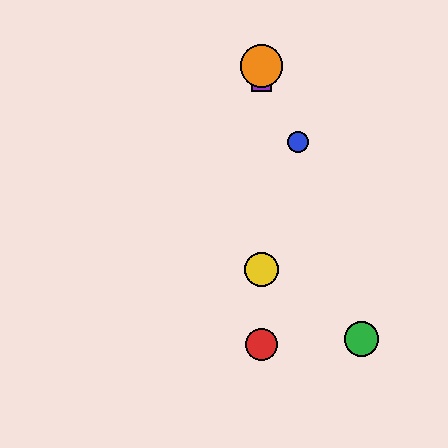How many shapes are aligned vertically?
4 shapes (the red circle, the yellow circle, the purple square, the orange circle) are aligned vertically.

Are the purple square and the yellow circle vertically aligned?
Yes, both are at x≈261.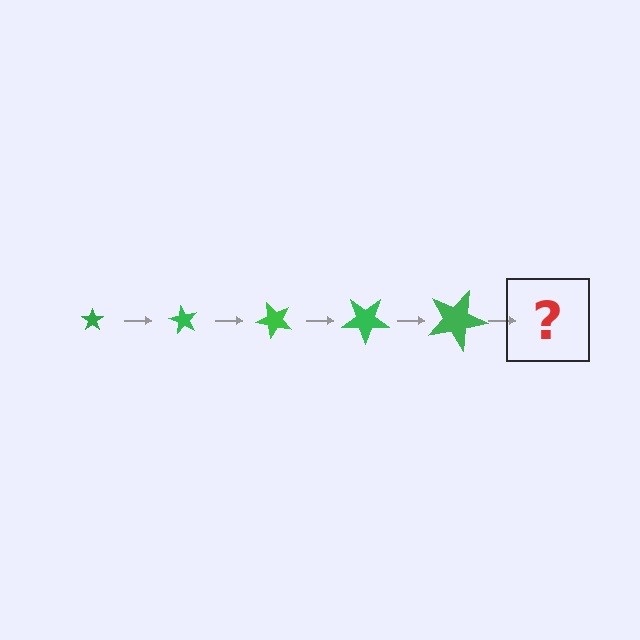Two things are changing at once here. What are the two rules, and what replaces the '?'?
The two rules are that the star grows larger each step and it rotates 60 degrees each step. The '?' should be a star, larger than the previous one and rotated 300 degrees from the start.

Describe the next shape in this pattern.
It should be a star, larger than the previous one and rotated 300 degrees from the start.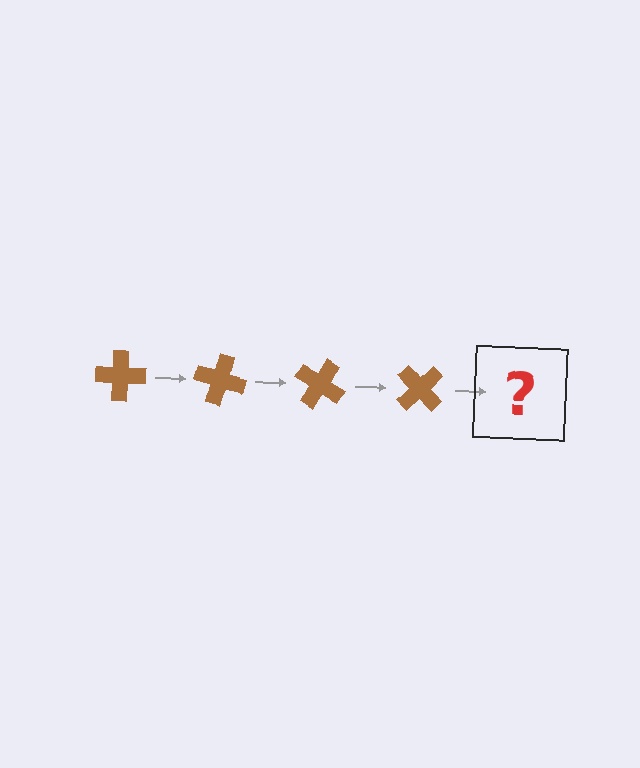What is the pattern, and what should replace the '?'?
The pattern is that the cross rotates 15 degrees each step. The '?' should be a brown cross rotated 60 degrees.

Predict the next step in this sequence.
The next step is a brown cross rotated 60 degrees.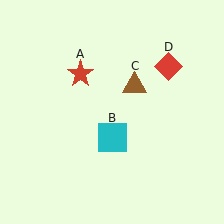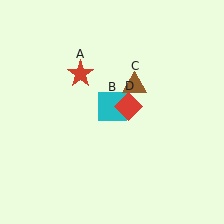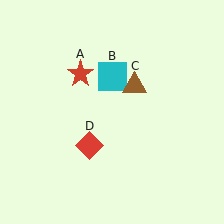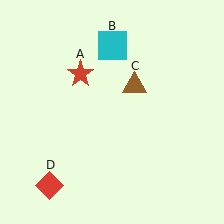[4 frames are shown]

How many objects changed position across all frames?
2 objects changed position: cyan square (object B), red diamond (object D).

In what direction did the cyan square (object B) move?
The cyan square (object B) moved up.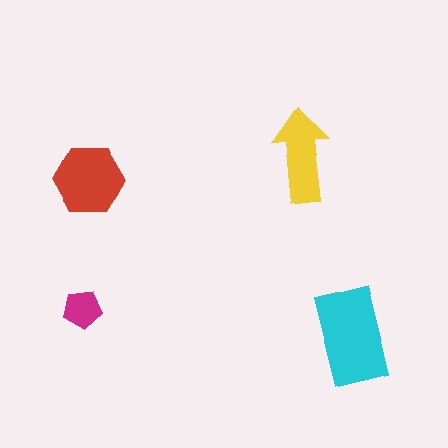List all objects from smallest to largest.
The magenta pentagon, the yellow arrow, the red hexagon, the cyan rectangle.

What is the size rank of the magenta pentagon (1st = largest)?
4th.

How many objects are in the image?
There are 4 objects in the image.